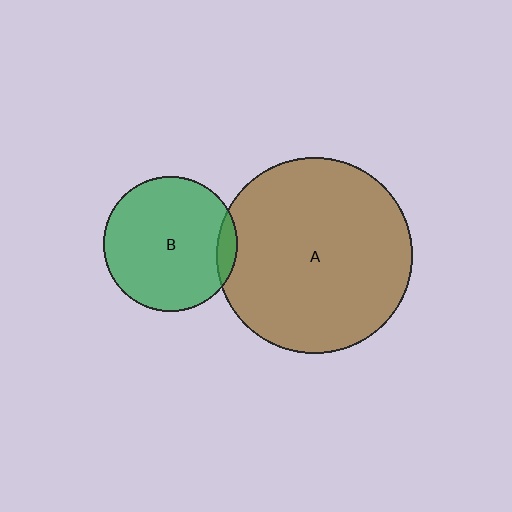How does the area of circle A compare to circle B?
Approximately 2.1 times.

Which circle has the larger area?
Circle A (brown).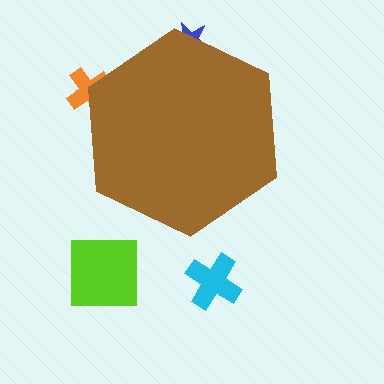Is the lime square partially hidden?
No, the lime square is fully visible.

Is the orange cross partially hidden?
Yes, the orange cross is partially hidden behind the brown hexagon.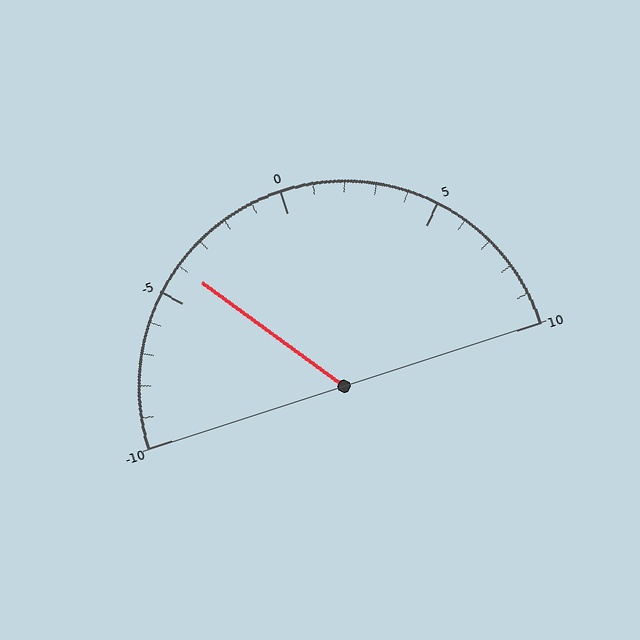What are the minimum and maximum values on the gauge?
The gauge ranges from -10 to 10.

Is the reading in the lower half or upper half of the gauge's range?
The reading is in the lower half of the range (-10 to 10).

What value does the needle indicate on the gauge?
The needle indicates approximately -4.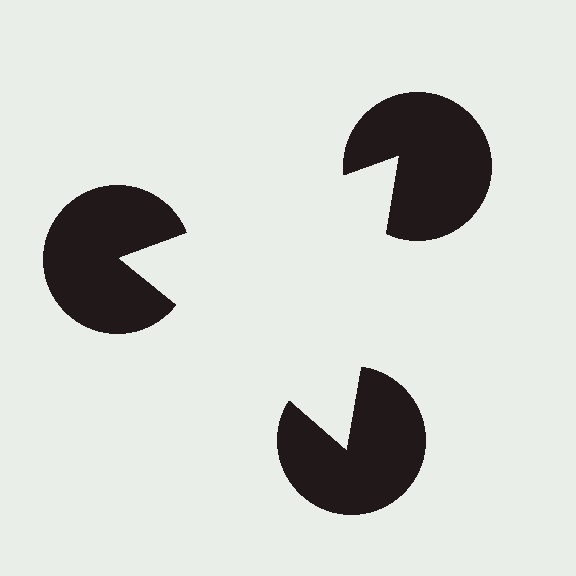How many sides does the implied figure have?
3 sides.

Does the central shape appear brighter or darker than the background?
It typically appears slightly brighter than the background, even though no actual brightness change is drawn.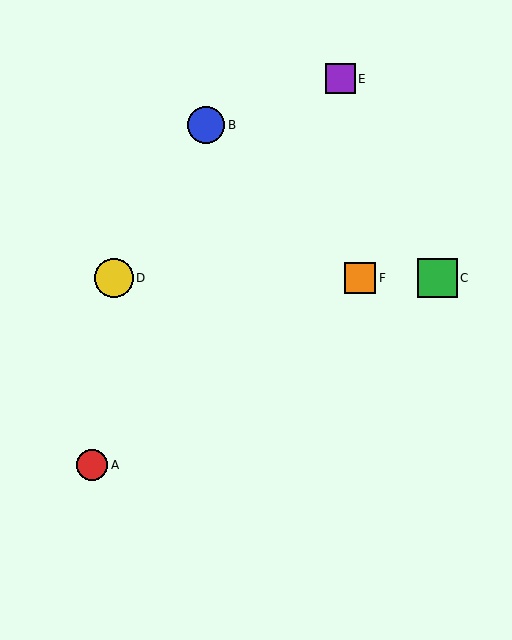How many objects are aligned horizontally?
3 objects (C, D, F) are aligned horizontally.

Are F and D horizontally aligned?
Yes, both are at y≈278.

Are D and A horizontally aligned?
No, D is at y≈278 and A is at y≈465.